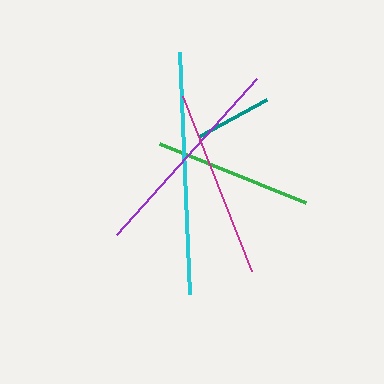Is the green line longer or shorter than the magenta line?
The magenta line is longer than the green line.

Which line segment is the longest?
The cyan line is the longest at approximately 242 pixels.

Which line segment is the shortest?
The teal line is the shortest at approximately 77 pixels.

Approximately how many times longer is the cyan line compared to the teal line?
The cyan line is approximately 3.1 times the length of the teal line.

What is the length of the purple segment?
The purple segment is approximately 209 pixels long.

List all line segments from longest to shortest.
From longest to shortest: cyan, purple, magenta, green, teal.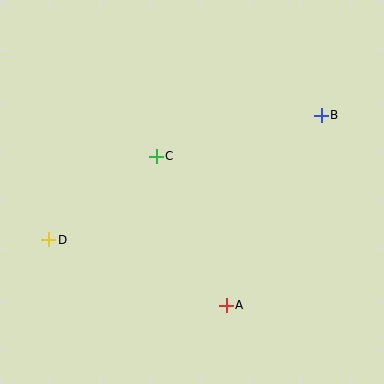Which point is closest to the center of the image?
Point C at (156, 156) is closest to the center.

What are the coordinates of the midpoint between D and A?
The midpoint between D and A is at (137, 272).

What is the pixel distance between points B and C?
The distance between B and C is 170 pixels.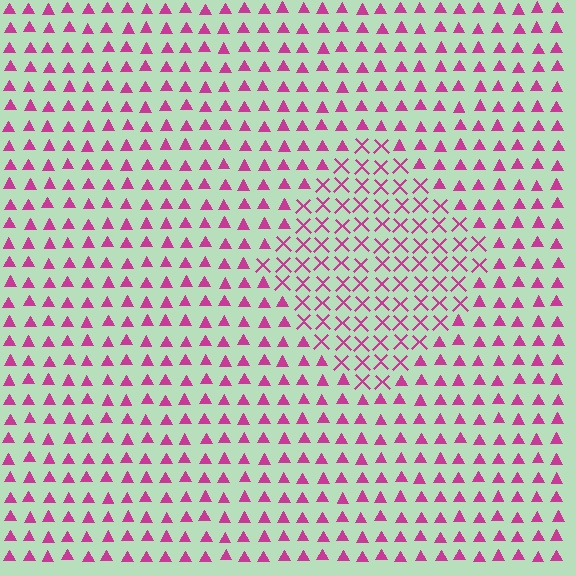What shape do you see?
I see a diamond.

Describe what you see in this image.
The image is filled with small magenta elements arranged in a uniform grid. A diamond-shaped region contains X marks, while the surrounding area contains triangles. The boundary is defined purely by the change in element shape.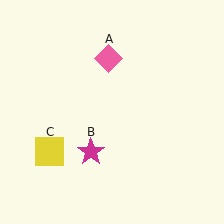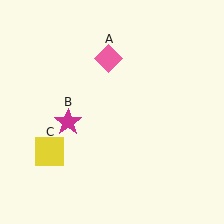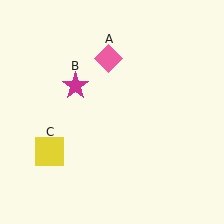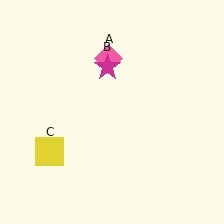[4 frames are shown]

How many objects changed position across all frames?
1 object changed position: magenta star (object B).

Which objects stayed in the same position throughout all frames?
Pink diamond (object A) and yellow square (object C) remained stationary.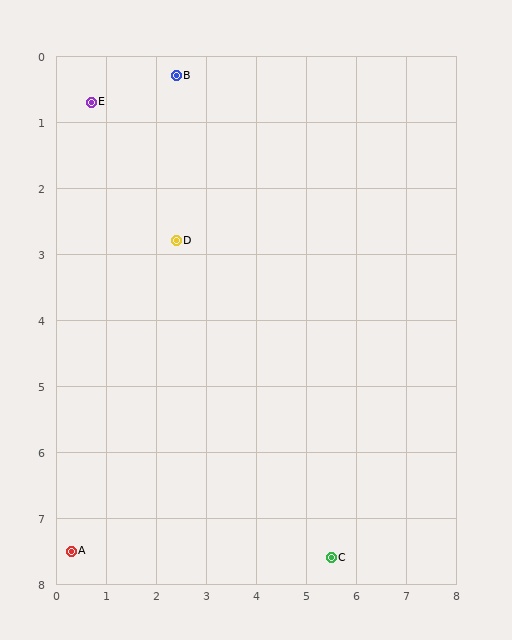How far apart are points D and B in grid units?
Points D and B are about 2.5 grid units apart.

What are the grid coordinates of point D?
Point D is at approximately (2.4, 2.8).